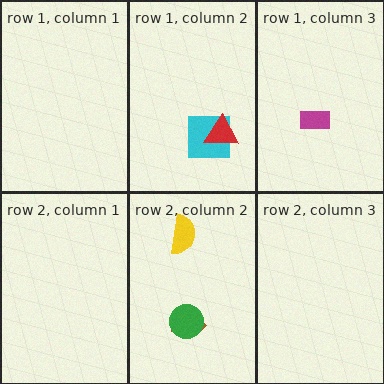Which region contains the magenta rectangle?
The row 1, column 3 region.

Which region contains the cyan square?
The row 1, column 2 region.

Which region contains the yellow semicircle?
The row 2, column 2 region.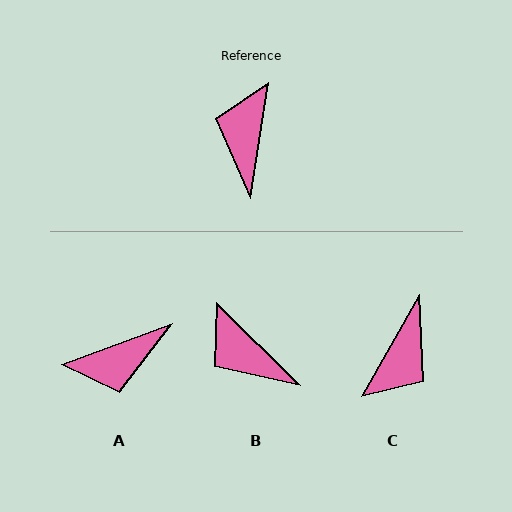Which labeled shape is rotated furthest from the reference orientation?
C, about 159 degrees away.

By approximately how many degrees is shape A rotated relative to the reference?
Approximately 119 degrees counter-clockwise.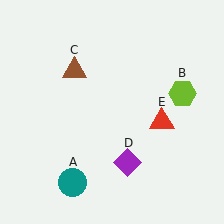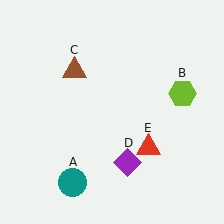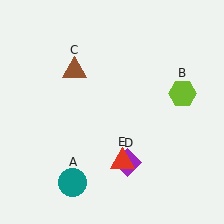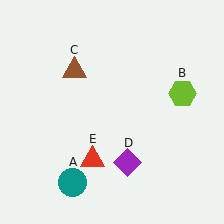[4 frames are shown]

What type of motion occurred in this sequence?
The red triangle (object E) rotated clockwise around the center of the scene.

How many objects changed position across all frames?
1 object changed position: red triangle (object E).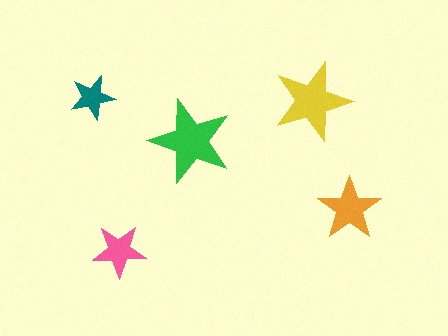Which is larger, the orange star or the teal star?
The orange one.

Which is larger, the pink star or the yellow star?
The yellow one.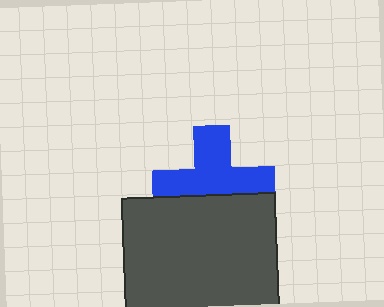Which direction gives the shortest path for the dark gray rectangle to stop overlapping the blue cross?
Moving down gives the shortest separation.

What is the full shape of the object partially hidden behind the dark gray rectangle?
The partially hidden object is a blue cross.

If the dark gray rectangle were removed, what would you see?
You would see the complete blue cross.